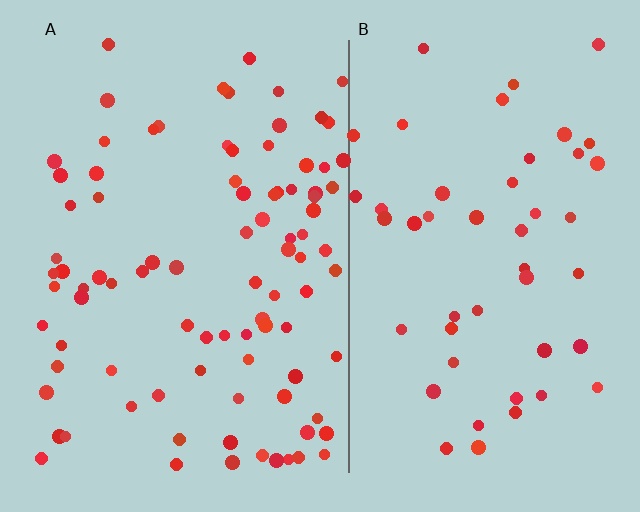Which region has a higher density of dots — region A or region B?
A (the left).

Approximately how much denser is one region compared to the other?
Approximately 1.8× — region A over region B.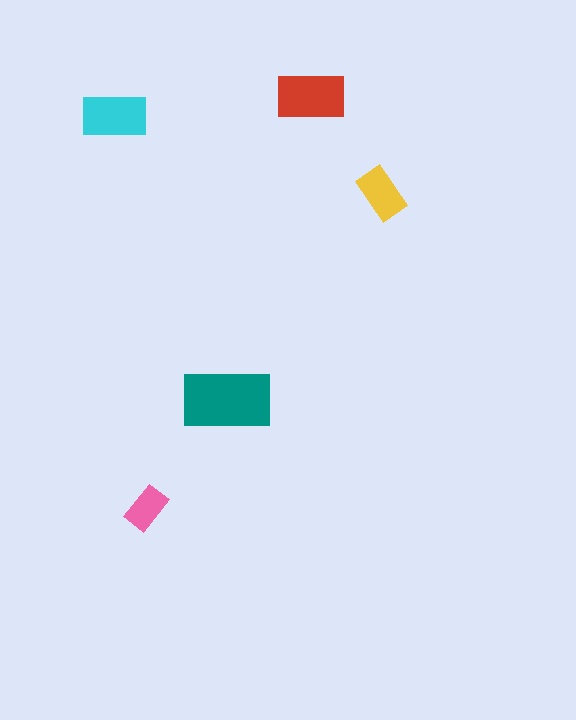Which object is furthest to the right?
The yellow rectangle is rightmost.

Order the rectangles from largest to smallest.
the teal one, the red one, the cyan one, the yellow one, the pink one.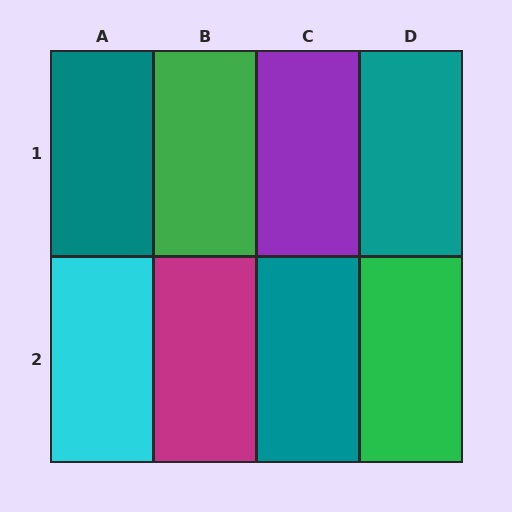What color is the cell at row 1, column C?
Purple.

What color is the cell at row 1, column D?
Teal.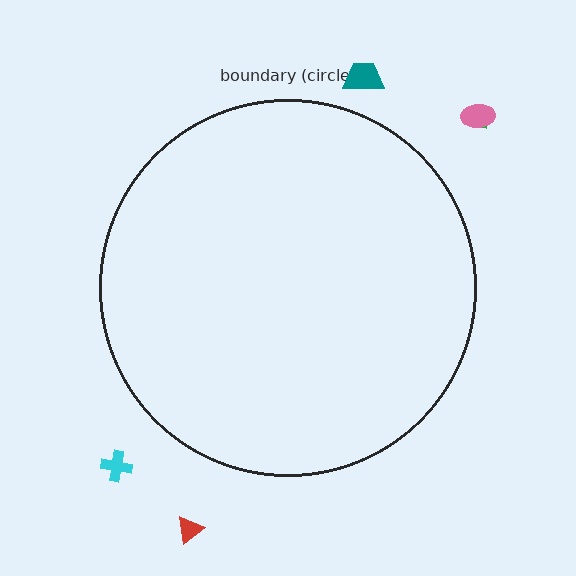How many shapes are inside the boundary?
0 inside, 5 outside.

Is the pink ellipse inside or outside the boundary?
Outside.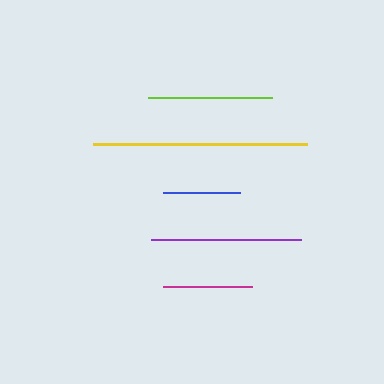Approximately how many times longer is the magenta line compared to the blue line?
The magenta line is approximately 1.2 times the length of the blue line.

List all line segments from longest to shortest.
From longest to shortest: yellow, purple, lime, magenta, blue.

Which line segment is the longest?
The yellow line is the longest at approximately 214 pixels.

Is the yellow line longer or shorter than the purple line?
The yellow line is longer than the purple line.